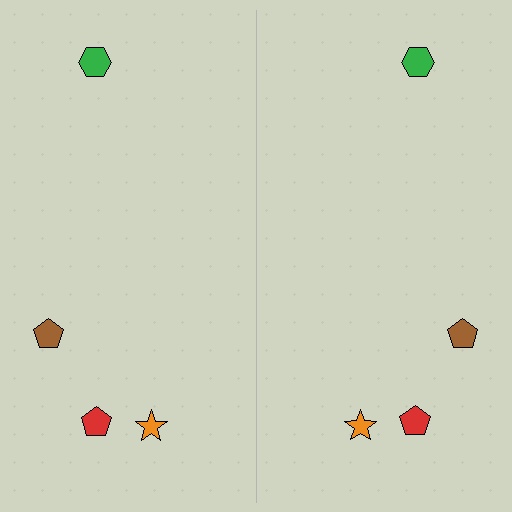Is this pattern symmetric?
Yes, this pattern has bilateral (reflection) symmetry.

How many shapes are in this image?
There are 8 shapes in this image.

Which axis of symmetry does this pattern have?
The pattern has a vertical axis of symmetry running through the center of the image.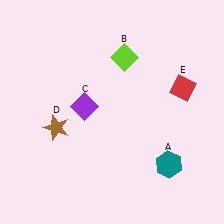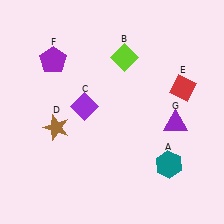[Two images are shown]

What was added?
A purple pentagon (F), a purple triangle (G) were added in Image 2.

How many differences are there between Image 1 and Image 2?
There are 2 differences between the two images.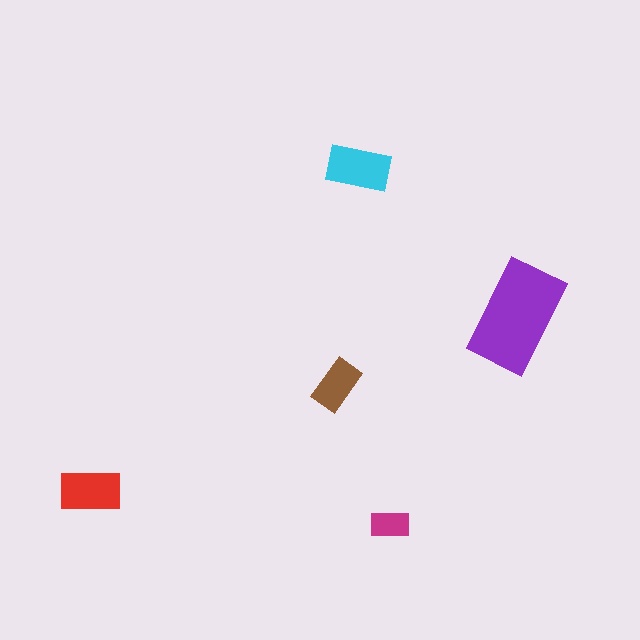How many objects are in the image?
There are 5 objects in the image.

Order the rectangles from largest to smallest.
the purple one, the cyan one, the red one, the brown one, the magenta one.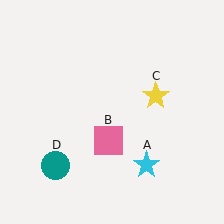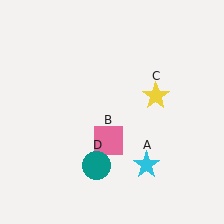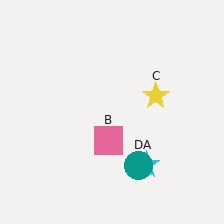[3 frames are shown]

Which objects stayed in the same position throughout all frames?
Cyan star (object A) and pink square (object B) and yellow star (object C) remained stationary.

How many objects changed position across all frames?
1 object changed position: teal circle (object D).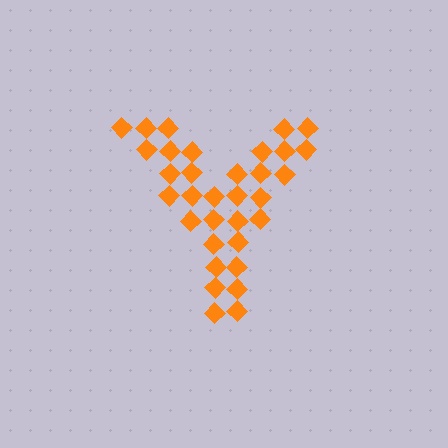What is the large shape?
The large shape is the letter Y.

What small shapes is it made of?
It is made of small diamonds.